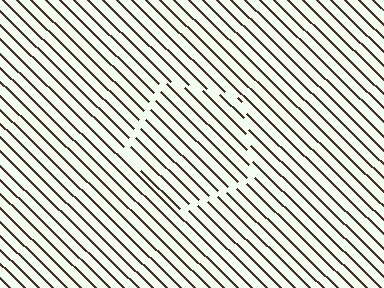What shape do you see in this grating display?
An illusory pentagon. The interior of the shape contains the same grating, shifted by half a period — the contour is defined by the phase discontinuity where line-ends from the inner and outer gratings abut.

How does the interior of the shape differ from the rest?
The interior of the shape contains the same grating, shifted by half a period — the contour is defined by the phase discontinuity where line-ends from the inner and outer gratings abut.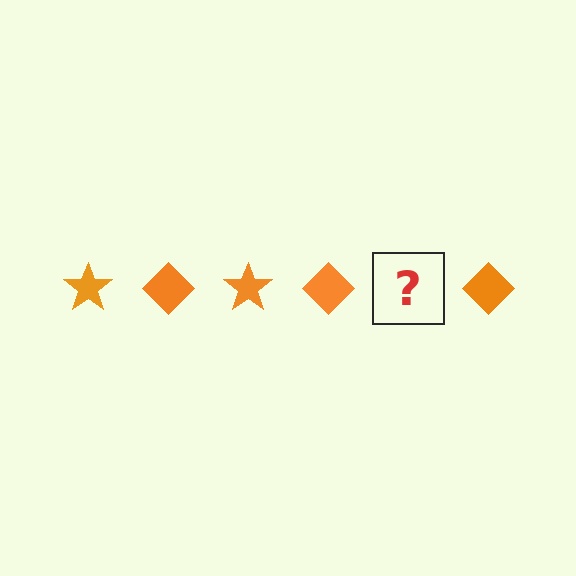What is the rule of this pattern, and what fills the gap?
The rule is that the pattern cycles through star, diamond shapes in orange. The gap should be filled with an orange star.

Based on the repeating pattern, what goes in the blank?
The blank should be an orange star.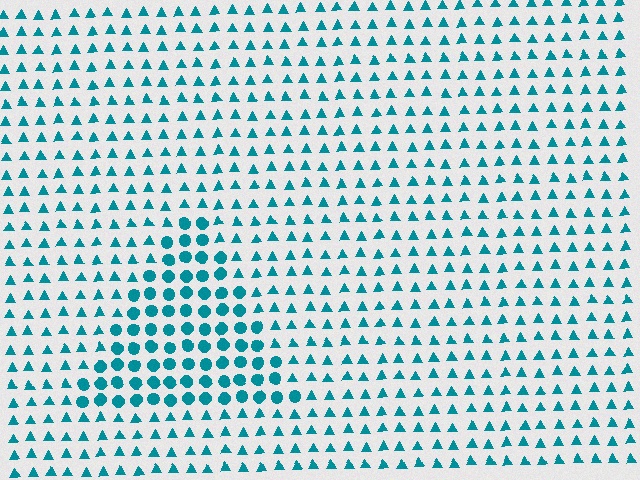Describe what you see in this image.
The image is filled with small teal elements arranged in a uniform grid. A triangle-shaped region contains circles, while the surrounding area contains triangles. The boundary is defined purely by the change in element shape.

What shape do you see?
I see a triangle.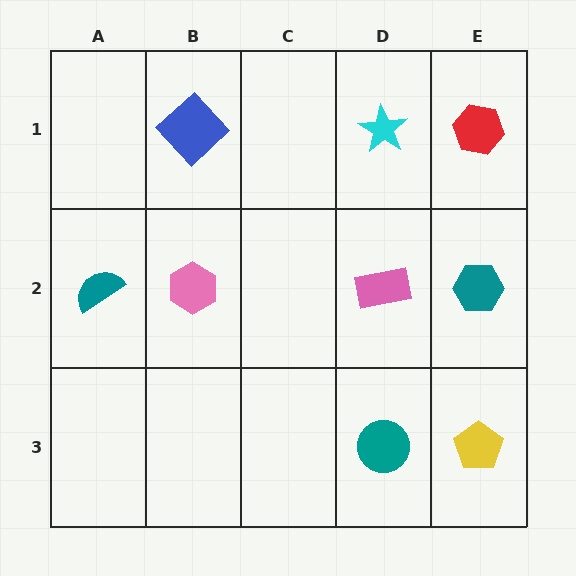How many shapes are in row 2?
4 shapes.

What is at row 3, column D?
A teal circle.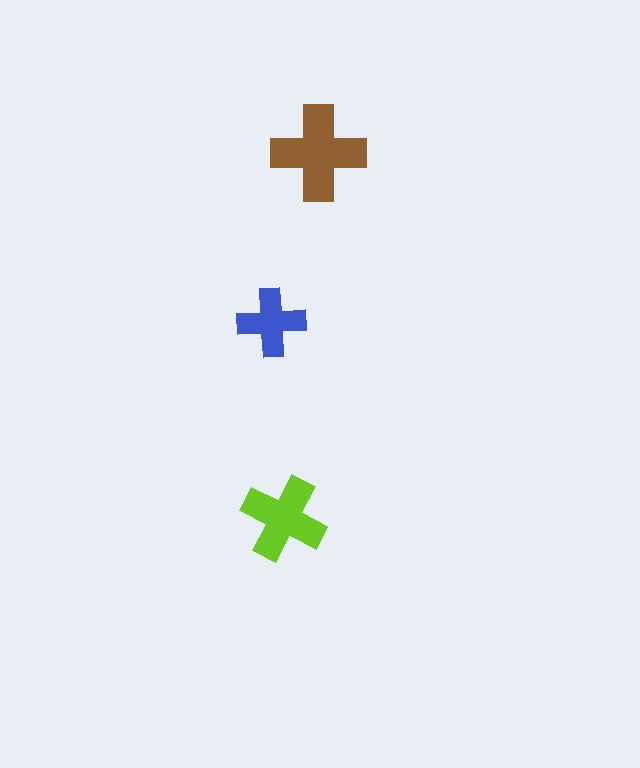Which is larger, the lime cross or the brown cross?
The brown one.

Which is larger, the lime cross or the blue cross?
The lime one.